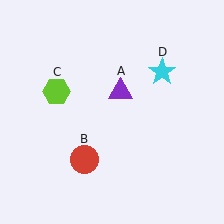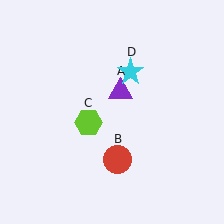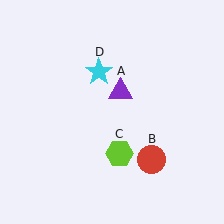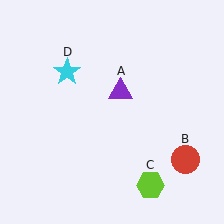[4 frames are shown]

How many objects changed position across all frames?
3 objects changed position: red circle (object B), lime hexagon (object C), cyan star (object D).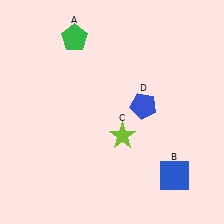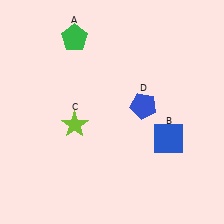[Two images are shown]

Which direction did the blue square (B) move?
The blue square (B) moved up.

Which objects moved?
The objects that moved are: the blue square (B), the lime star (C).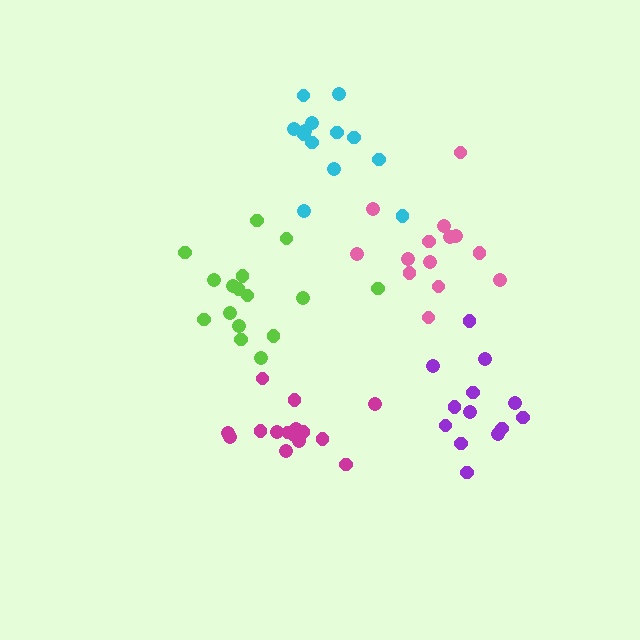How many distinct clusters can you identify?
There are 5 distinct clusters.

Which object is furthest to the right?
The purple cluster is rightmost.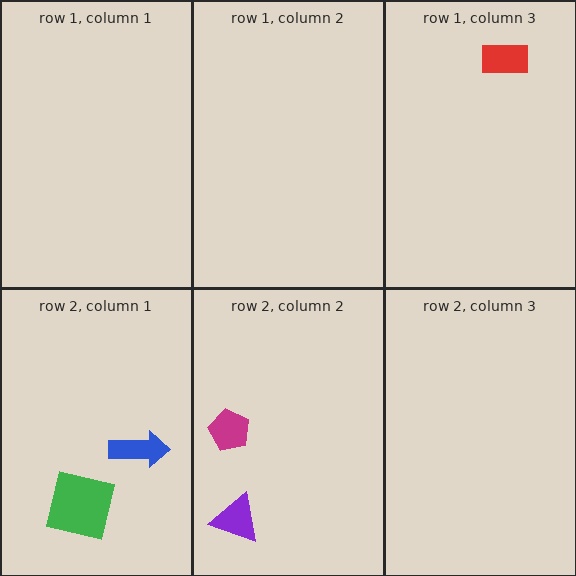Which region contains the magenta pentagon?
The row 2, column 2 region.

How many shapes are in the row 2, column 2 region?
2.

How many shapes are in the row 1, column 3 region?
1.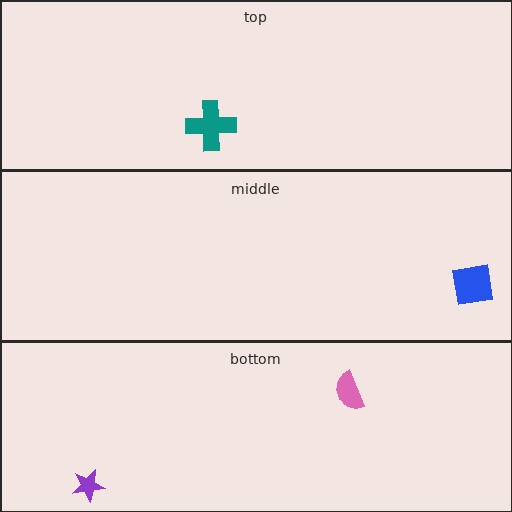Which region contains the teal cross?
The top region.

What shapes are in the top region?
The teal cross.